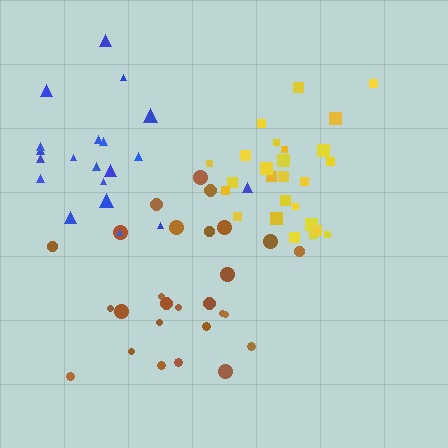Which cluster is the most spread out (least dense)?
Blue.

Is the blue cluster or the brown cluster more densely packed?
Brown.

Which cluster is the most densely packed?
Brown.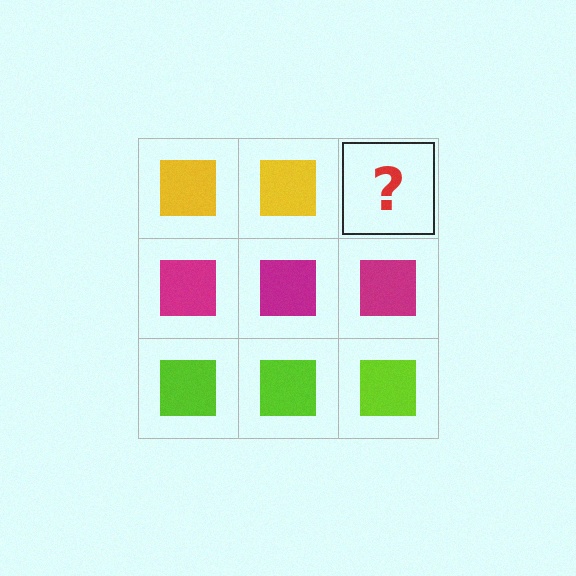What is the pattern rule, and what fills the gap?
The rule is that each row has a consistent color. The gap should be filled with a yellow square.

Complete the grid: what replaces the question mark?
The question mark should be replaced with a yellow square.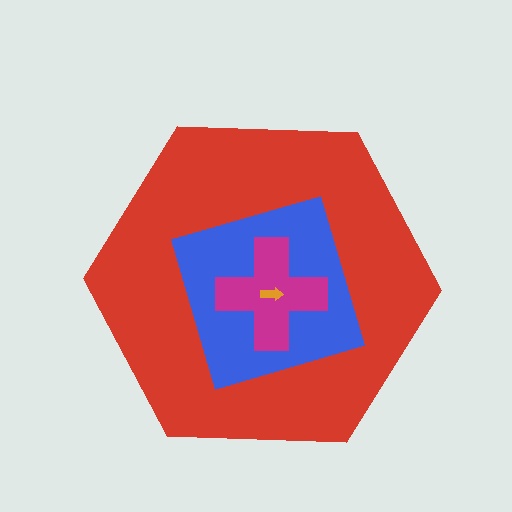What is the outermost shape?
The red hexagon.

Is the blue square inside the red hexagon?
Yes.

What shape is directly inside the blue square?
The magenta cross.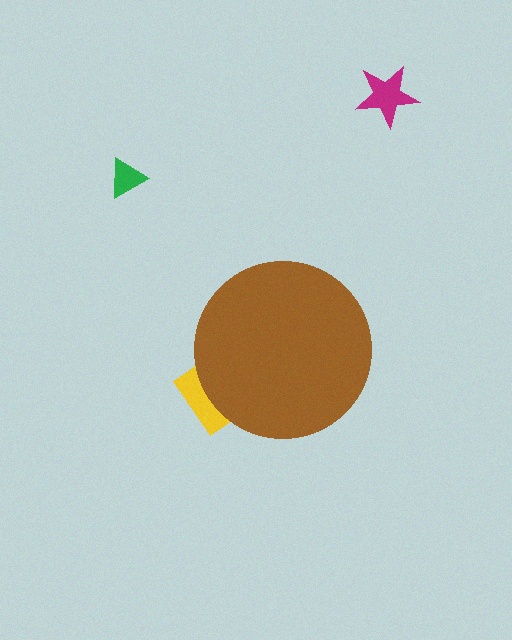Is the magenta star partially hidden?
No, the magenta star is fully visible.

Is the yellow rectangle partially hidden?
Yes, the yellow rectangle is partially hidden behind the brown circle.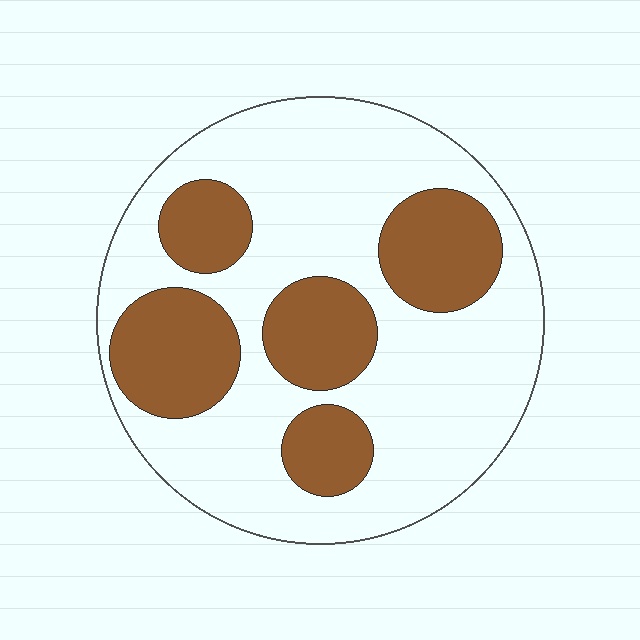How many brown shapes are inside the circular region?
5.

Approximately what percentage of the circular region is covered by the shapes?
Approximately 30%.